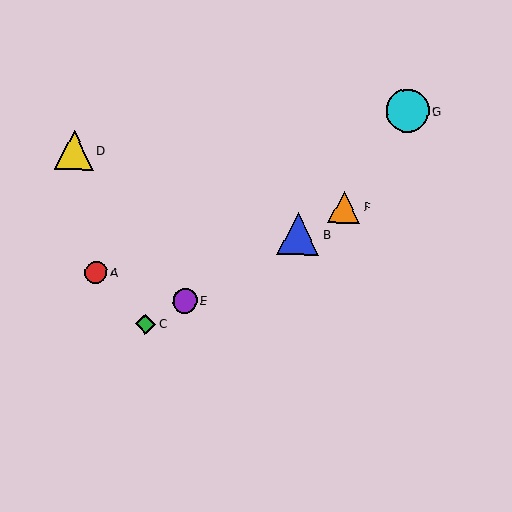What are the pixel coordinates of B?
Object B is at (298, 234).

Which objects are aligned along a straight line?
Objects B, C, E, F are aligned along a straight line.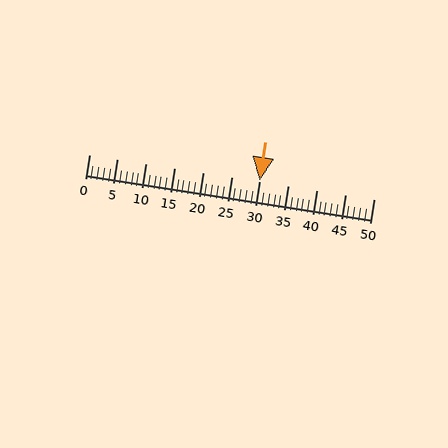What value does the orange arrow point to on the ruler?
The orange arrow points to approximately 30.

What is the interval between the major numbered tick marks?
The major tick marks are spaced 5 units apart.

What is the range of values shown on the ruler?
The ruler shows values from 0 to 50.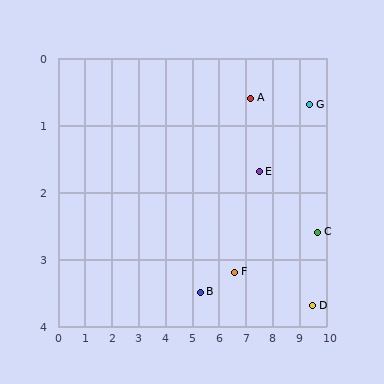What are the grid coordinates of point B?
Point B is at approximately (5.3, 3.5).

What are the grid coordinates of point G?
Point G is at approximately (9.4, 0.7).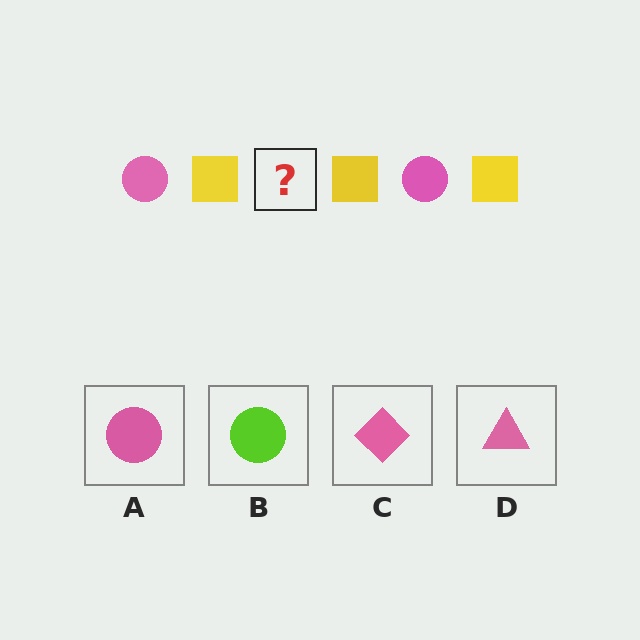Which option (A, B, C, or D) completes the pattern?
A.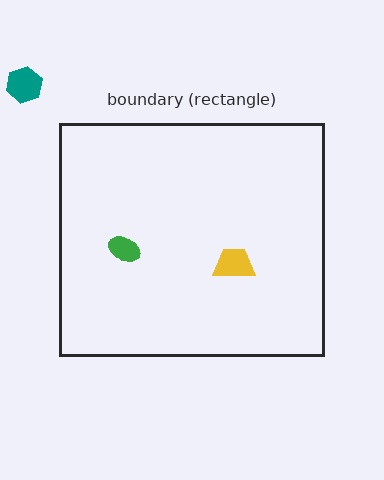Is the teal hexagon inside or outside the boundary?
Outside.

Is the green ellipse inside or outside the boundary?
Inside.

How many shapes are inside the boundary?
2 inside, 1 outside.